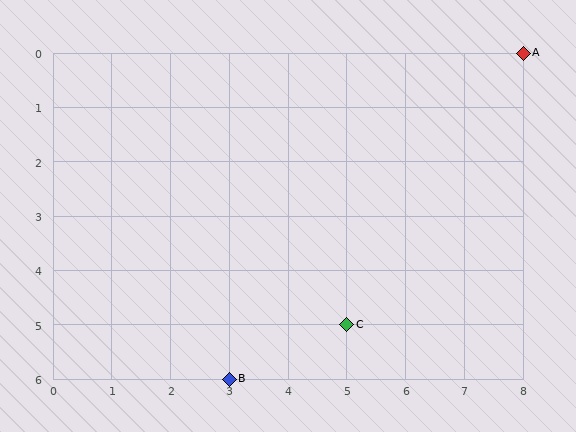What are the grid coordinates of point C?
Point C is at grid coordinates (5, 5).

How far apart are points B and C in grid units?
Points B and C are 2 columns and 1 row apart (about 2.2 grid units diagonally).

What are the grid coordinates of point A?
Point A is at grid coordinates (8, 0).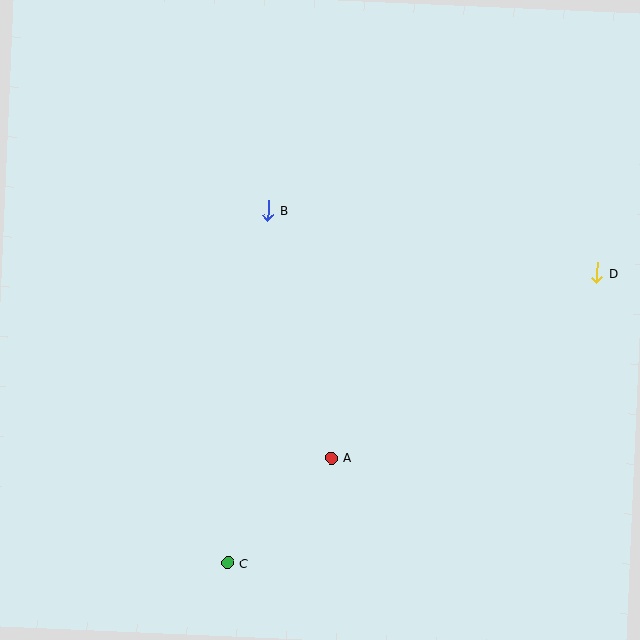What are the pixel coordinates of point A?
Point A is at (331, 458).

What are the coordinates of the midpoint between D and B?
The midpoint between D and B is at (433, 242).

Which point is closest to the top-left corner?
Point B is closest to the top-left corner.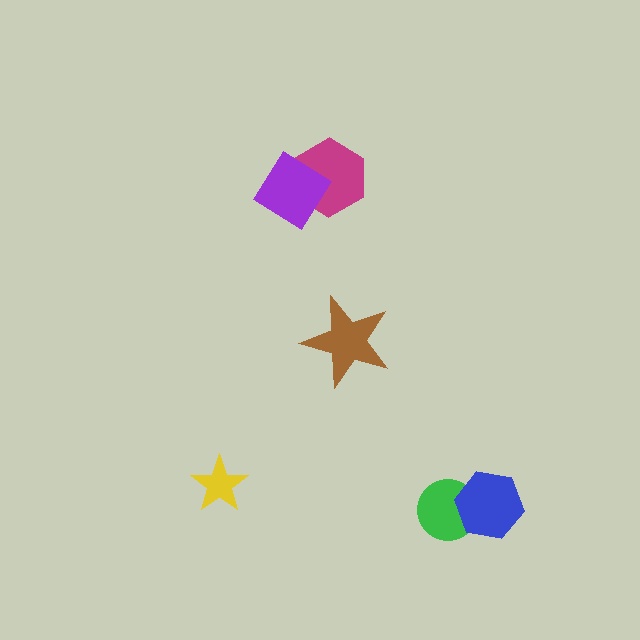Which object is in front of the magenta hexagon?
The purple diamond is in front of the magenta hexagon.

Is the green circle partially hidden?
Yes, it is partially covered by another shape.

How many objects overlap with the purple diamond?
1 object overlaps with the purple diamond.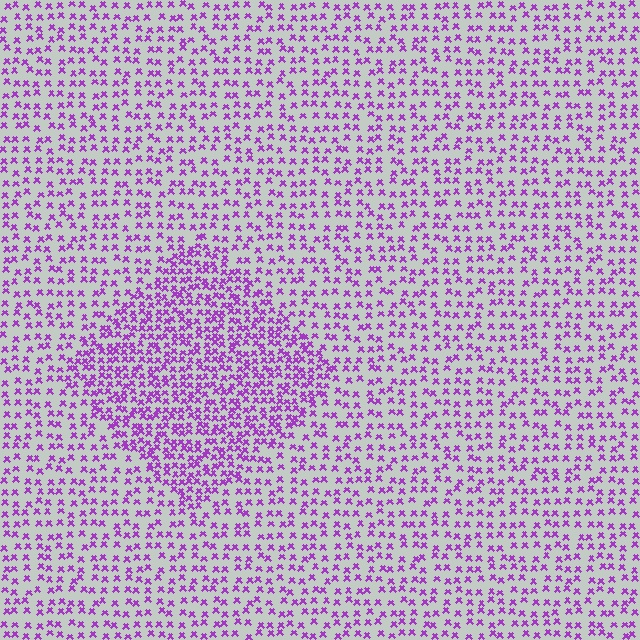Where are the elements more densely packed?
The elements are more densely packed inside the diamond boundary.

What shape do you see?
I see a diamond.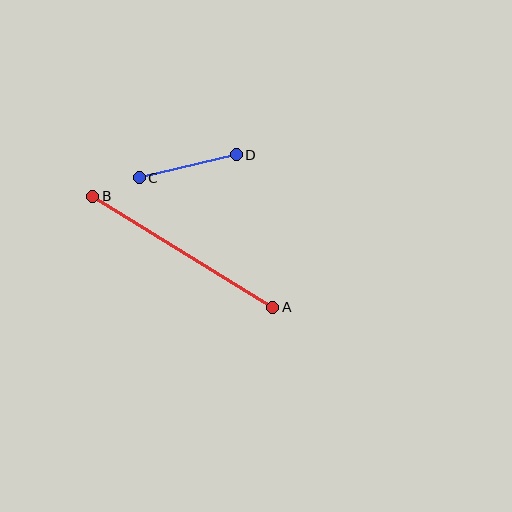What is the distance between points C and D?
The distance is approximately 100 pixels.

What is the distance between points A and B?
The distance is approximately 212 pixels.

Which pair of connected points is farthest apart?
Points A and B are farthest apart.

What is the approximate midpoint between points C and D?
The midpoint is at approximately (188, 166) pixels.